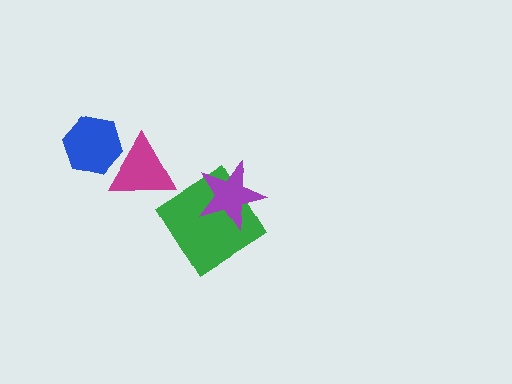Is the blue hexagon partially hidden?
Yes, it is partially covered by another shape.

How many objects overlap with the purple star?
1 object overlaps with the purple star.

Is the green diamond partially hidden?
Yes, it is partially covered by another shape.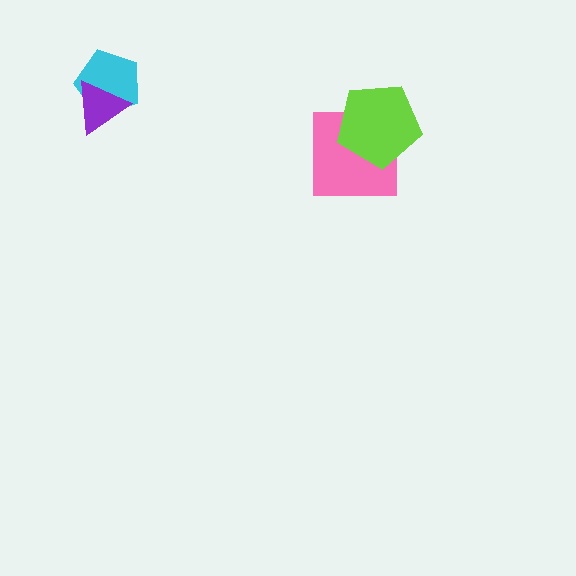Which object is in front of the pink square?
The lime pentagon is in front of the pink square.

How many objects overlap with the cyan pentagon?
1 object overlaps with the cyan pentagon.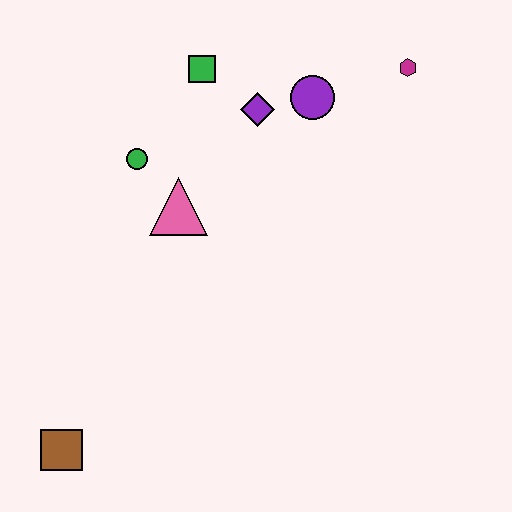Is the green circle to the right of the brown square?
Yes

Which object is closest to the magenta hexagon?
The purple circle is closest to the magenta hexagon.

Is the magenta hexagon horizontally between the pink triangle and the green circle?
No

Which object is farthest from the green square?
The brown square is farthest from the green square.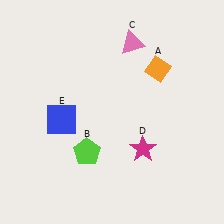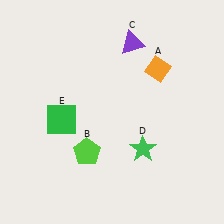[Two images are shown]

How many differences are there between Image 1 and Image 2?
There are 3 differences between the two images.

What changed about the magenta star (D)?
In Image 1, D is magenta. In Image 2, it changed to green.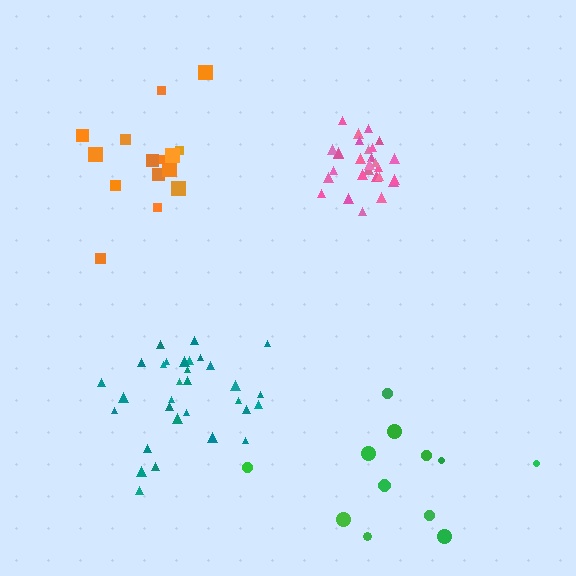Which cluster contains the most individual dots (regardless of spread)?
Teal (32).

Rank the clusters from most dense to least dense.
pink, teal, orange, green.